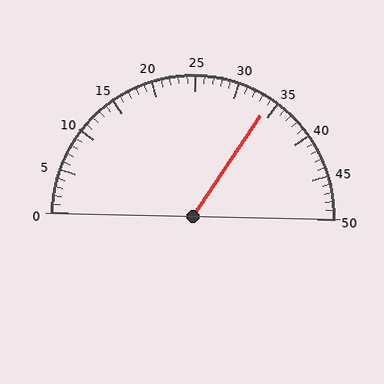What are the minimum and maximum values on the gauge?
The gauge ranges from 0 to 50.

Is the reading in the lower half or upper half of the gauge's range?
The reading is in the upper half of the range (0 to 50).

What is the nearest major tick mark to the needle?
The nearest major tick mark is 35.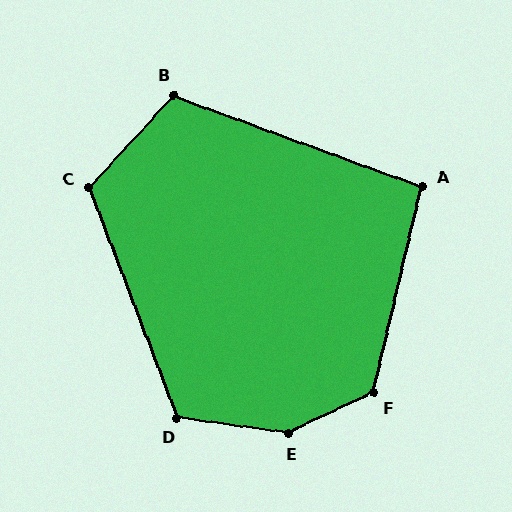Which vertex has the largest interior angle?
E, at approximately 147 degrees.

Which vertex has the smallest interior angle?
A, at approximately 97 degrees.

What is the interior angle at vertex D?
Approximately 119 degrees (obtuse).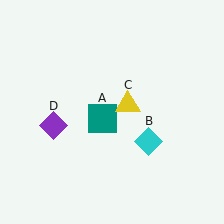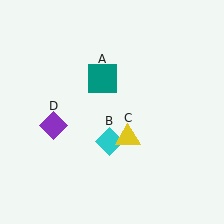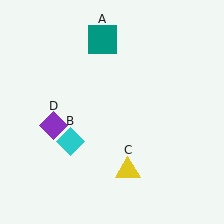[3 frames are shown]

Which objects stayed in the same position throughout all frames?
Purple diamond (object D) remained stationary.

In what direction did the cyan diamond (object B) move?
The cyan diamond (object B) moved left.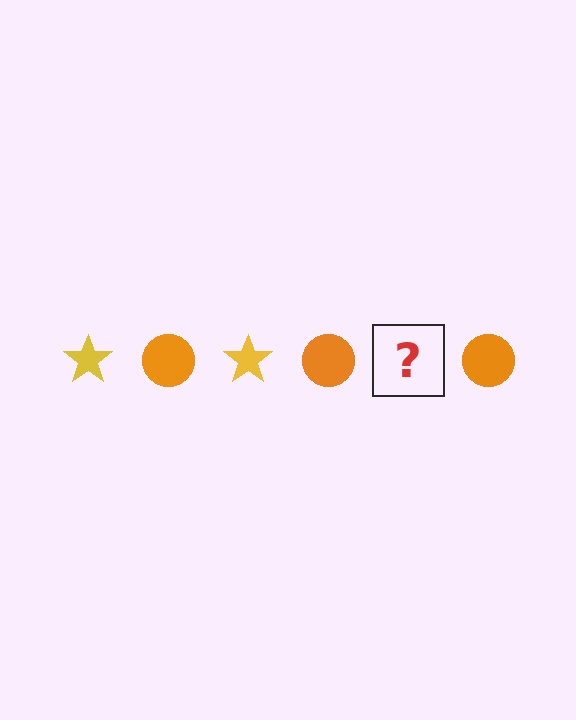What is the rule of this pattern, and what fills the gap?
The rule is that the pattern alternates between yellow star and orange circle. The gap should be filled with a yellow star.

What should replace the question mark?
The question mark should be replaced with a yellow star.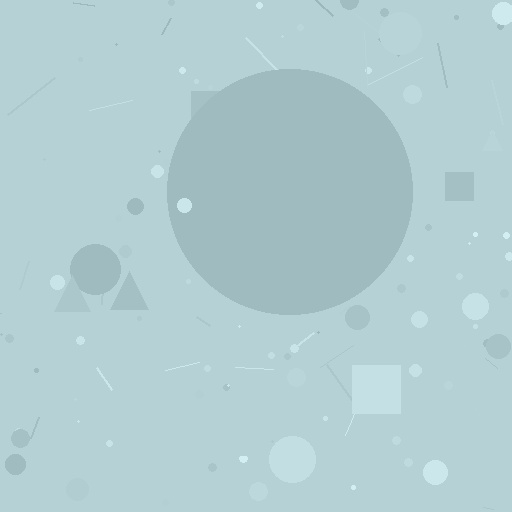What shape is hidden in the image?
A circle is hidden in the image.